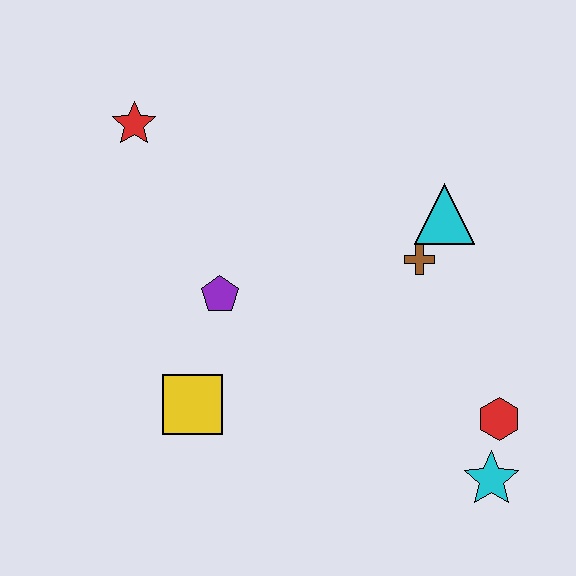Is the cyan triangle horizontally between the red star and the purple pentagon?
No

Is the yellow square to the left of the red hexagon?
Yes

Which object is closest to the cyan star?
The red hexagon is closest to the cyan star.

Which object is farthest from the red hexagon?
The red star is farthest from the red hexagon.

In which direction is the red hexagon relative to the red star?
The red hexagon is to the right of the red star.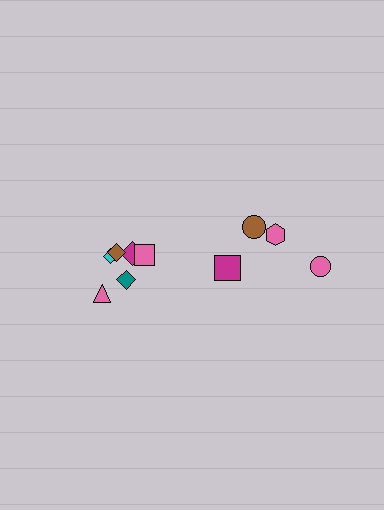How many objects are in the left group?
There are 6 objects.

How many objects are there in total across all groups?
There are 10 objects.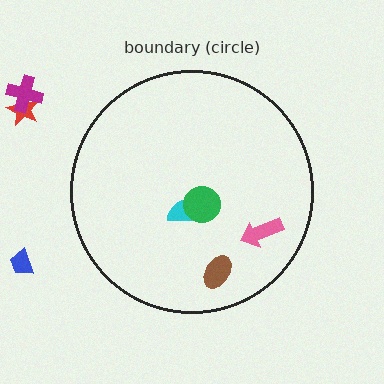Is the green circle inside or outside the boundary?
Inside.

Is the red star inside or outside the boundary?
Outside.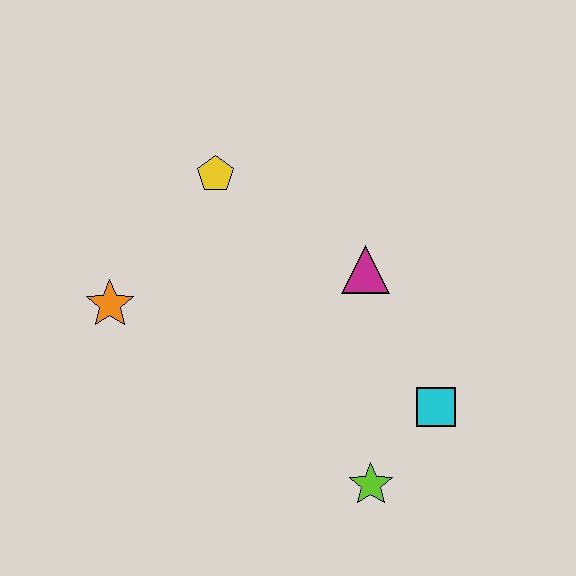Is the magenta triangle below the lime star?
No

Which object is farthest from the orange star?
The cyan square is farthest from the orange star.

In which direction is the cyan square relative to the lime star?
The cyan square is above the lime star.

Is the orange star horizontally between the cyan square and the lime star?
No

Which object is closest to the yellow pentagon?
The orange star is closest to the yellow pentagon.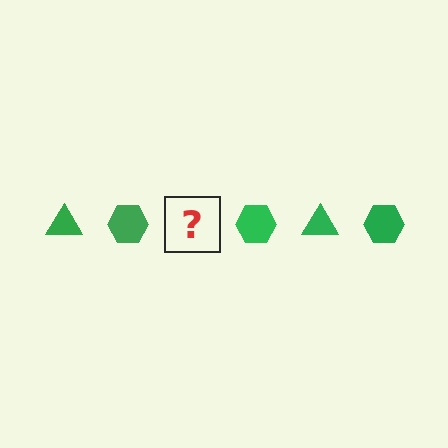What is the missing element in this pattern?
The missing element is a green triangle.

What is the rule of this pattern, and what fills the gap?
The rule is that the pattern cycles through triangle, hexagon shapes in green. The gap should be filled with a green triangle.